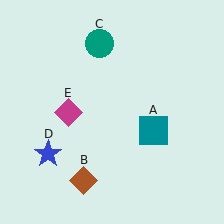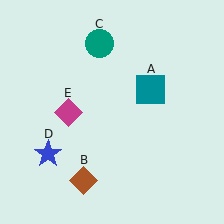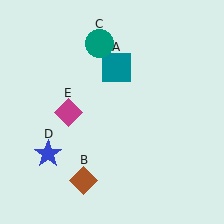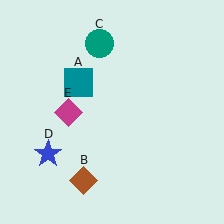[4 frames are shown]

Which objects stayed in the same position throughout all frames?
Brown diamond (object B) and teal circle (object C) and blue star (object D) and magenta diamond (object E) remained stationary.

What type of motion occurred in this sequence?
The teal square (object A) rotated counterclockwise around the center of the scene.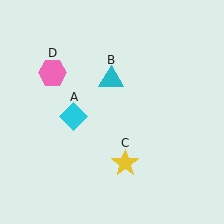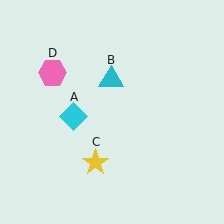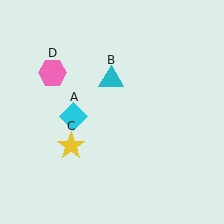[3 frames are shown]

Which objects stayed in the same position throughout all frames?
Cyan diamond (object A) and cyan triangle (object B) and pink hexagon (object D) remained stationary.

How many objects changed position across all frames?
1 object changed position: yellow star (object C).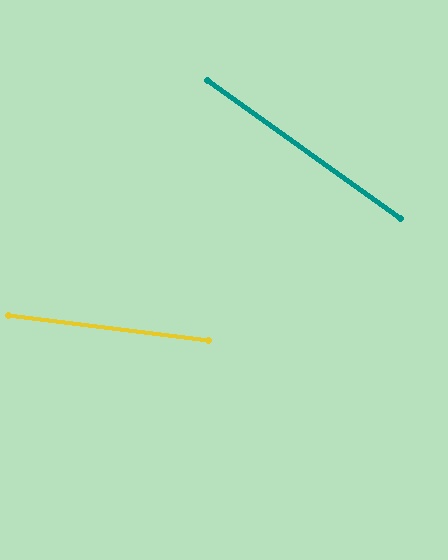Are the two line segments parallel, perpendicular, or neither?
Neither parallel nor perpendicular — they differ by about 28°.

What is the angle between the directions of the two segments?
Approximately 28 degrees.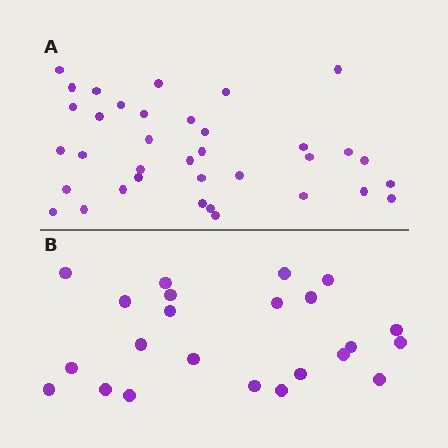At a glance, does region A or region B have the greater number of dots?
Region A (the top region) has more dots.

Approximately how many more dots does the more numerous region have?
Region A has approximately 15 more dots than region B.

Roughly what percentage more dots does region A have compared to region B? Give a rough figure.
About 55% more.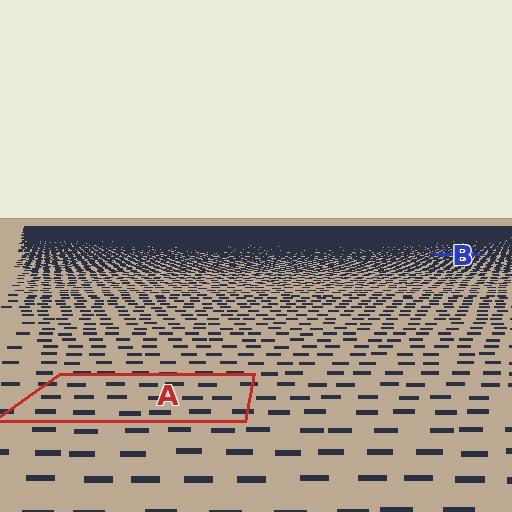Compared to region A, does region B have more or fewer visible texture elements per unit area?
Region B has more texture elements per unit area — they are packed more densely because it is farther away.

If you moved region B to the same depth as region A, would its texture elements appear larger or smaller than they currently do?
They would appear larger. At a closer depth, the same texture elements are projected at a bigger on-screen size.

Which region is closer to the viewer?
Region A is closer. The texture elements there are larger and more spread out.